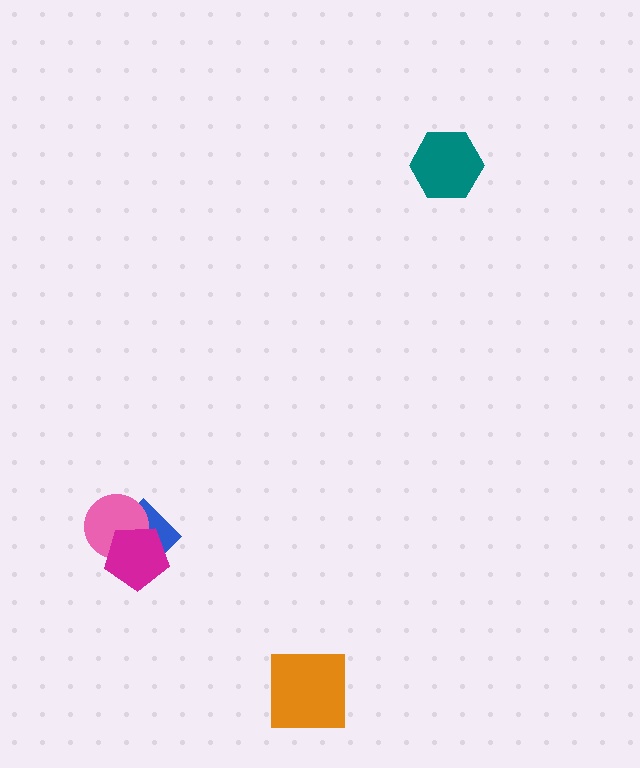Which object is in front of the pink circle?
The magenta pentagon is in front of the pink circle.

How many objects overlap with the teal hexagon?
0 objects overlap with the teal hexagon.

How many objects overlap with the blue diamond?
2 objects overlap with the blue diamond.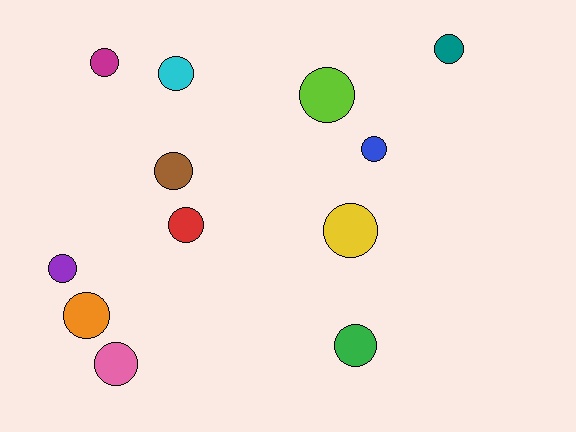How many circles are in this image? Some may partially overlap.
There are 12 circles.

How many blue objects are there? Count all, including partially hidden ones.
There is 1 blue object.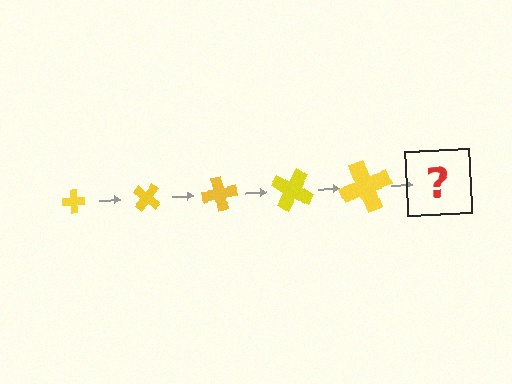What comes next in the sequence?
The next element should be a cross, larger than the previous one and rotated 200 degrees from the start.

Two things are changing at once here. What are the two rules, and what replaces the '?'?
The two rules are that the cross grows larger each step and it rotates 40 degrees each step. The '?' should be a cross, larger than the previous one and rotated 200 degrees from the start.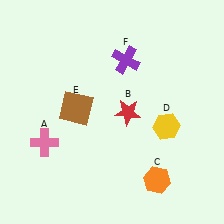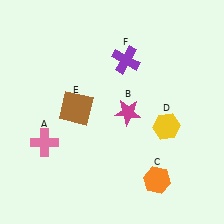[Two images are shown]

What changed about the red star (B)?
In Image 1, B is red. In Image 2, it changed to magenta.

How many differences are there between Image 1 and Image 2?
There is 1 difference between the two images.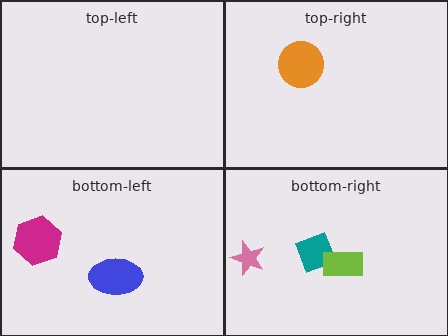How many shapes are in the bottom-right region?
3.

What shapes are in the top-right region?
The orange circle.